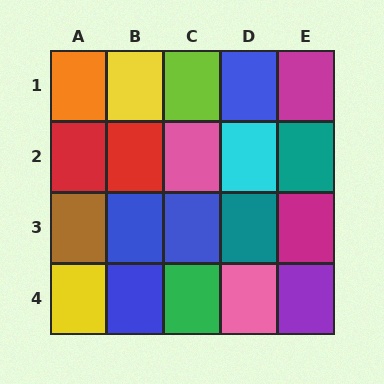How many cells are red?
2 cells are red.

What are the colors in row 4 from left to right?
Yellow, blue, green, pink, purple.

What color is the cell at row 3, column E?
Magenta.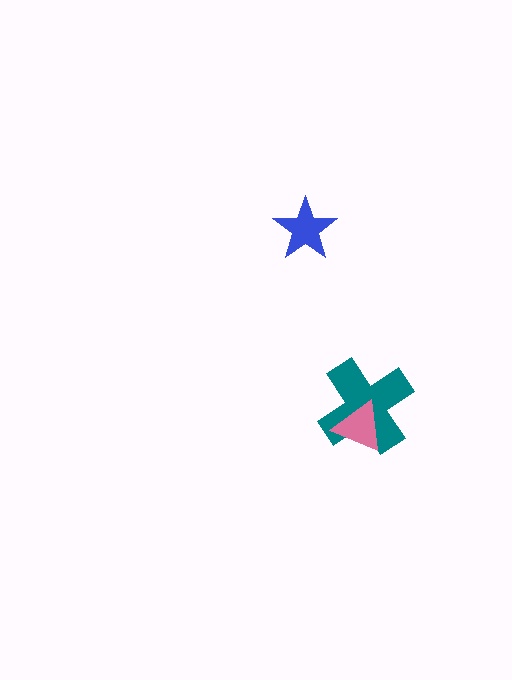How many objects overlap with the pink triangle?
1 object overlaps with the pink triangle.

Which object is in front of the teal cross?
The pink triangle is in front of the teal cross.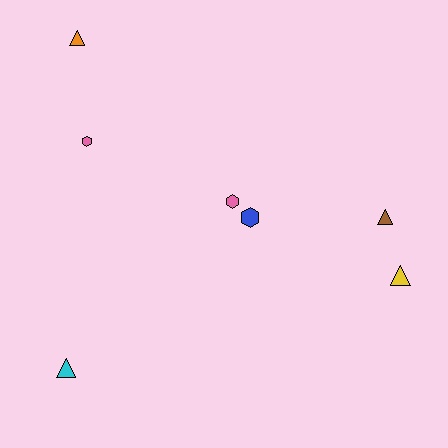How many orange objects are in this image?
There is 1 orange object.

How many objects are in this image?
There are 7 objects.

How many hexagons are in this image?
There are 3 hexagons.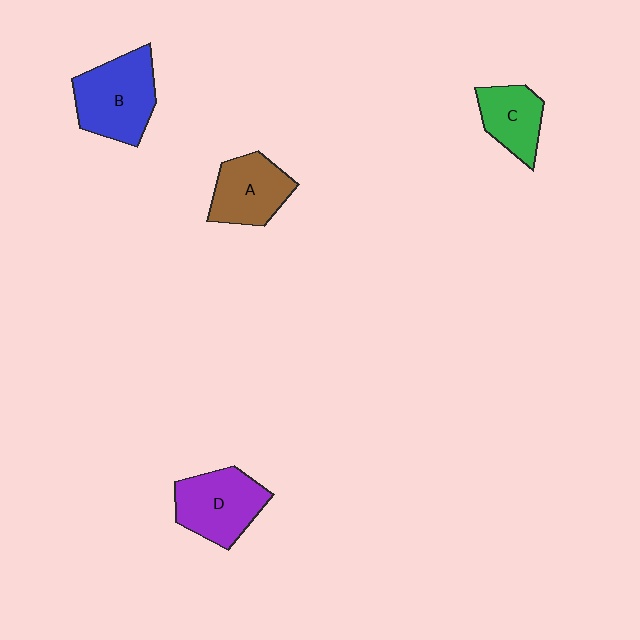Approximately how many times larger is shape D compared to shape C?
Approximately 1.4 times.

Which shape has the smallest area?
Shape C (green).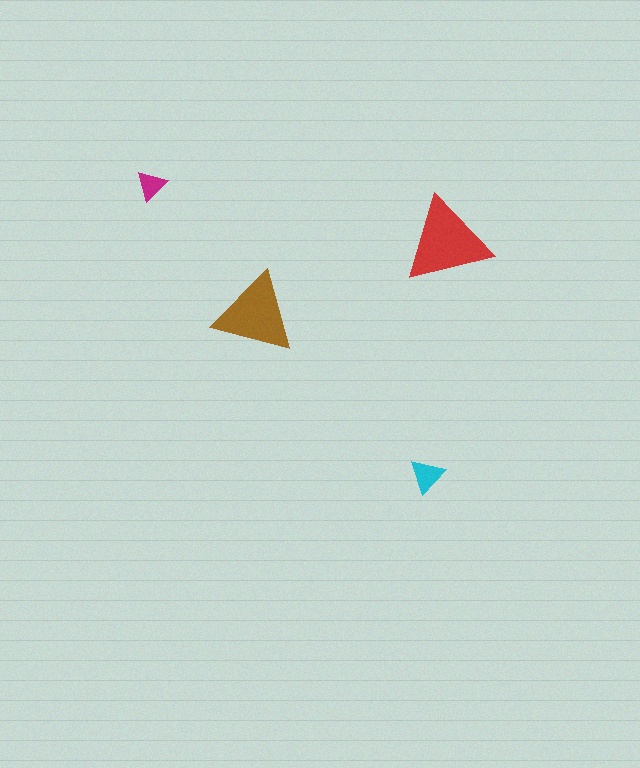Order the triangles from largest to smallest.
the red one, the brown one, the cyan one, the magenta one.